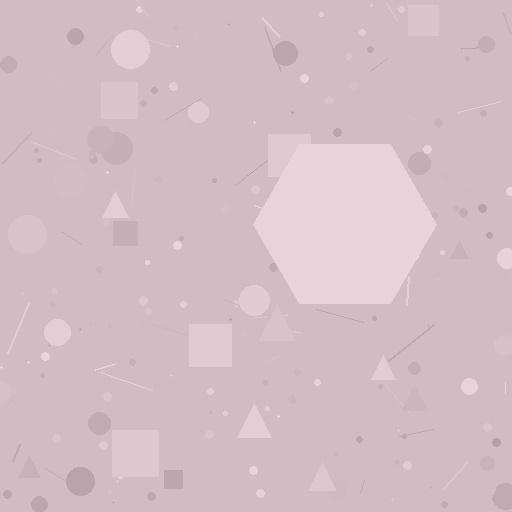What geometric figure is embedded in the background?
A hexagon is embedded in the background.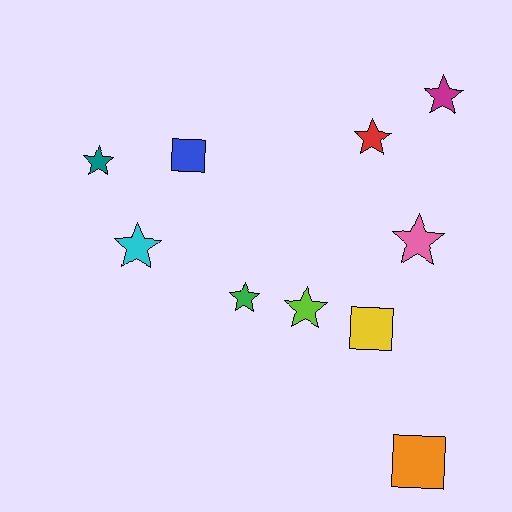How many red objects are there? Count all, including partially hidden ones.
There is 1 red object.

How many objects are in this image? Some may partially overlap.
There are 10 objects.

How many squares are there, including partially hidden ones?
There are 3 squares.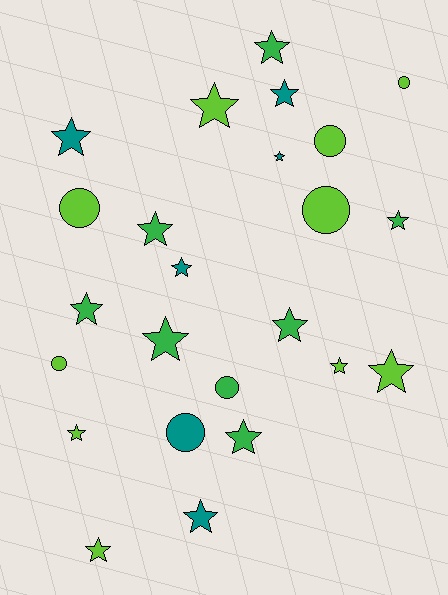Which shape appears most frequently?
Star, with 17 objects.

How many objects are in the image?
There are 24 objects.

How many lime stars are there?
There are 5 lime stars.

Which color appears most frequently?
Lime, with 10 objects.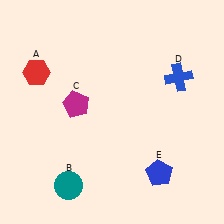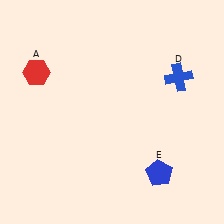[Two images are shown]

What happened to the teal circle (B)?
The teal circle (B) was removed in Image 2. It was in the bottom-left area of Image 1.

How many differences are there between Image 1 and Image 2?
There are 2 differences between the two images.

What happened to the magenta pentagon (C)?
The magenta pentagon (C) was removed in Image 2. It was in the top-left area of Image 1.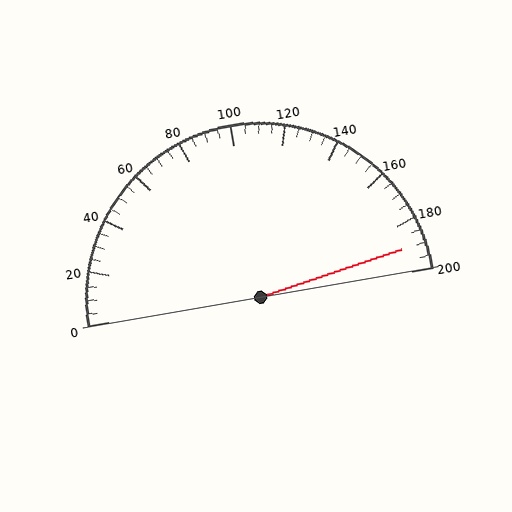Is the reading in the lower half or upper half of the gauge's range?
The reading is in the upper half of the range (0 to 200).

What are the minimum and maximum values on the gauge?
The gauge ranges from 0 to 200.